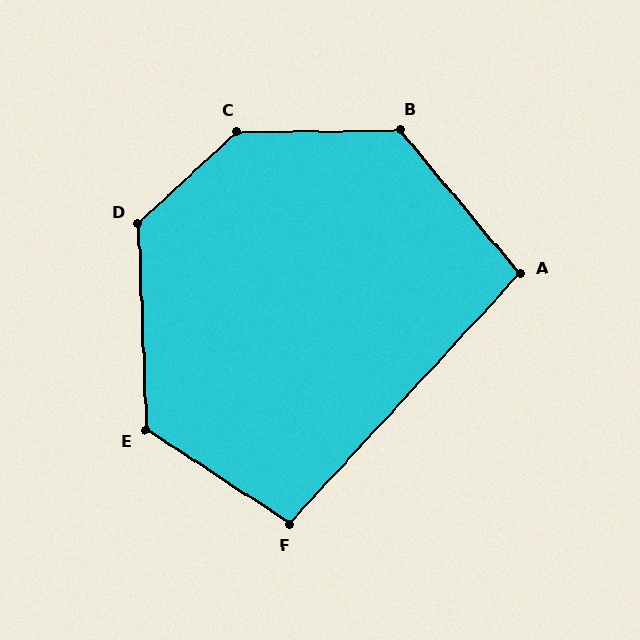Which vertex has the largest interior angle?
C, at approximately 137 degrees.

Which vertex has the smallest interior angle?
A, at approximately 97 degrees.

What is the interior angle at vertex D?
Approximately 131 degrees (obtuse).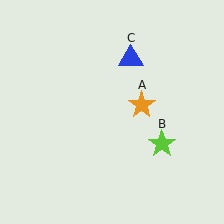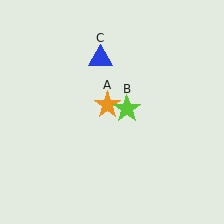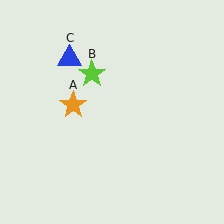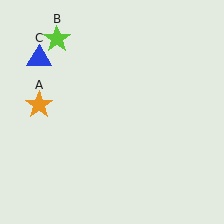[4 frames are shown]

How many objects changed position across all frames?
3 objects changed position: orange star (object A), lime star (object B), blue triangle (object C).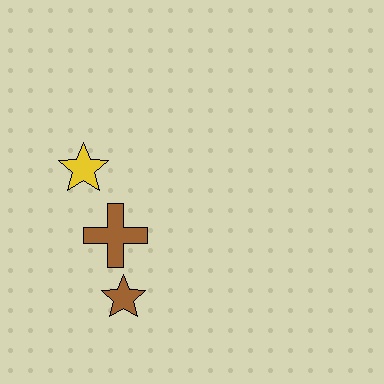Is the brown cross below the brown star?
No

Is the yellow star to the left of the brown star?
Yes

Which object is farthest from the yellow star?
The brown star is farthest from the yellow star.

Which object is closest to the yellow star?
The brown cross is closest to the yellow star.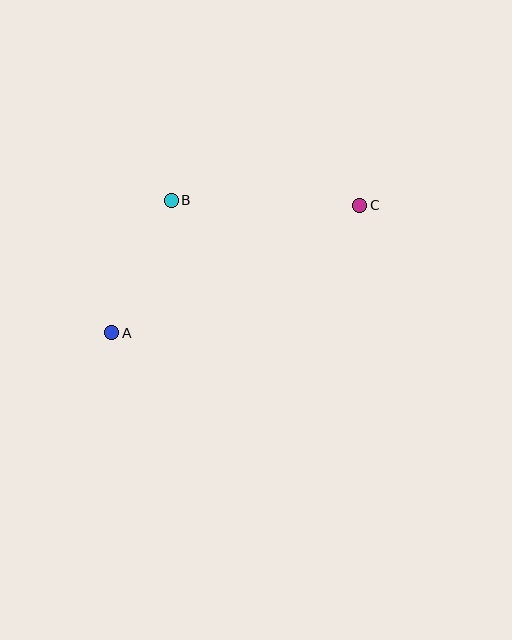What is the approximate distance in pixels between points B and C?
The distance between B and C is approximately 188 pixels.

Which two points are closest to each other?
Points A and B are closest to each other.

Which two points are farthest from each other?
Points A and C are farthest from each other.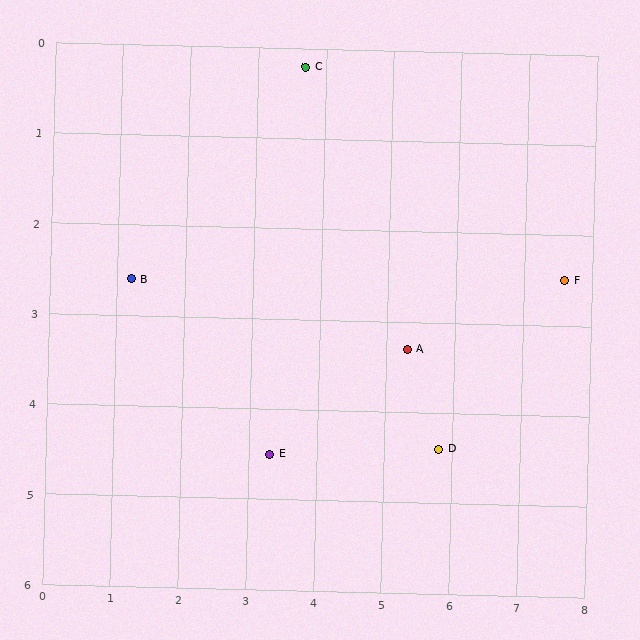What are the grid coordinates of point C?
Point C is at approximately (3.7, 0.2).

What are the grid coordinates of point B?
Point B is at approximately (1.2, 2.6).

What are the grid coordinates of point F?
Point F is at approximately (7.6, 2.5).